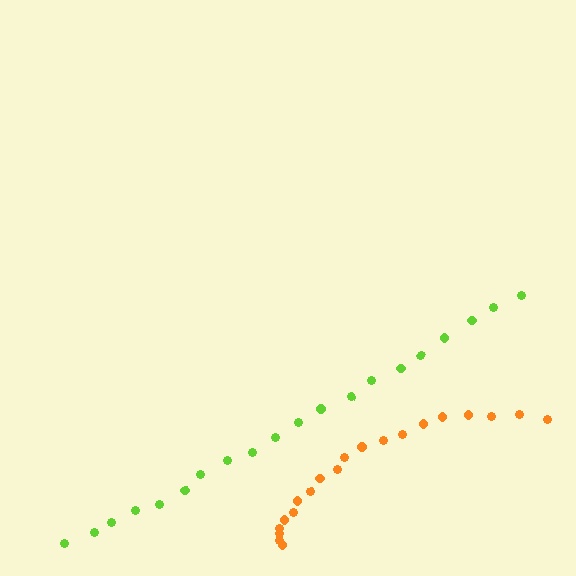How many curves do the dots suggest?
There are 2 distinct paths.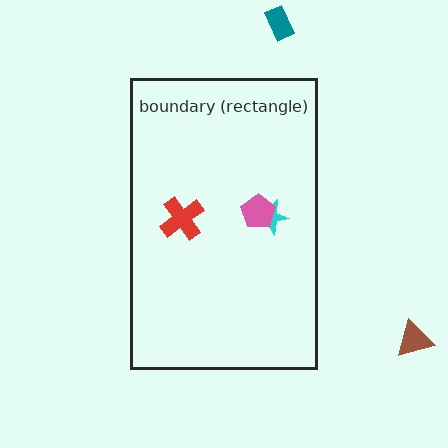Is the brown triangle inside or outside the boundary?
Outside.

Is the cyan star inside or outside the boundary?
Inside.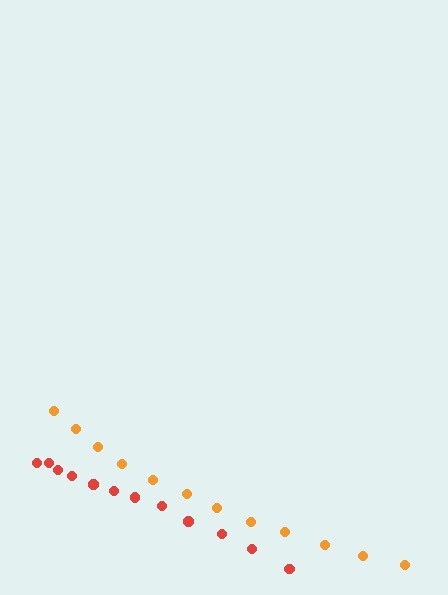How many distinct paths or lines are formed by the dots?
There are 2 distinct paths.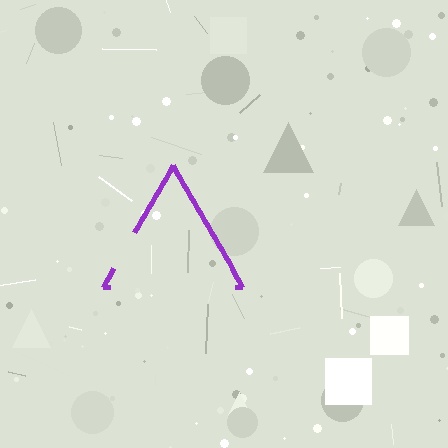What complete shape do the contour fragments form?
The contour fragments form a triangle.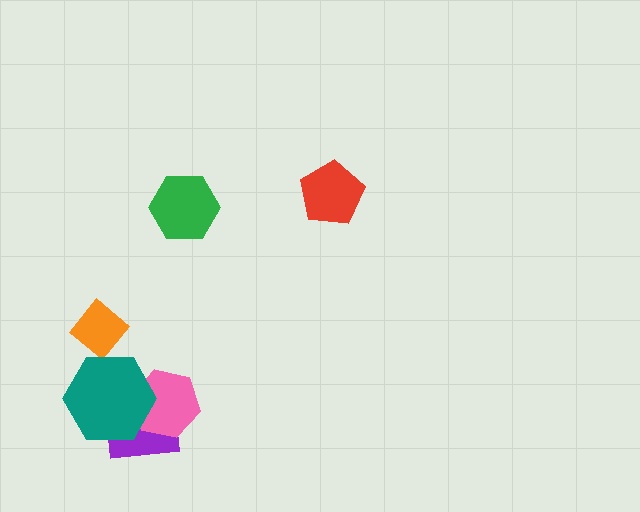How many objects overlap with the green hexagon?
0 objects overlap with the green hexagon.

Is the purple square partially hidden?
Yes, it is partially covered by another shape.